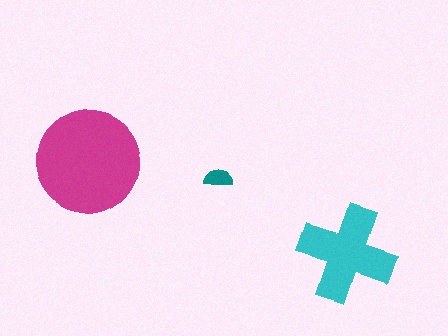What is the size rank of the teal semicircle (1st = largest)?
3rd.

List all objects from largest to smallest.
The magenta circle, the cyan cross, the teal semicircle.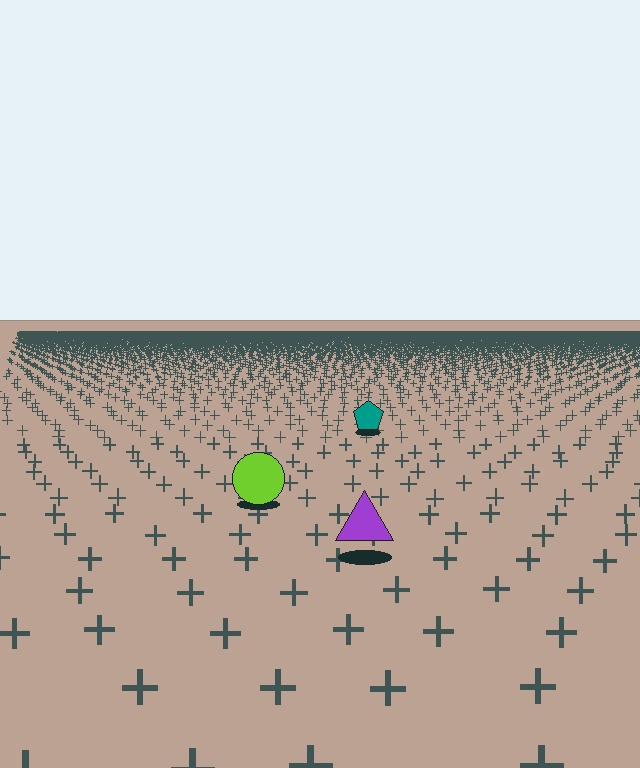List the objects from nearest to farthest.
From nearest to farthest: the purple triangle, the lime circle, the teal pentagon.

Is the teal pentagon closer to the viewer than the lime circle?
No. The lime circle is closer — you can tell from the texture gradient: the ground texture is coarser near it.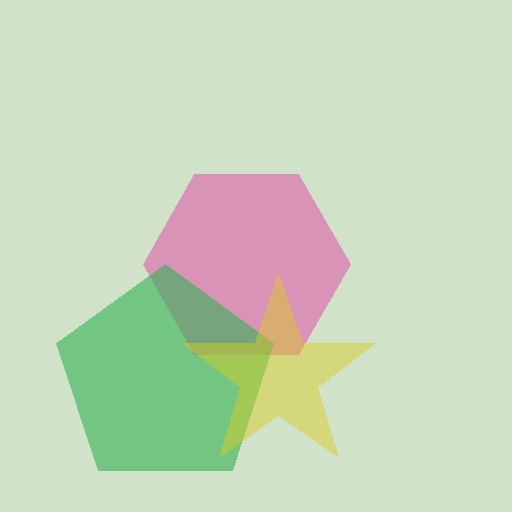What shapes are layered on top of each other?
The layered shapes are: a pink hexagon, a green pentagon, a yellow star.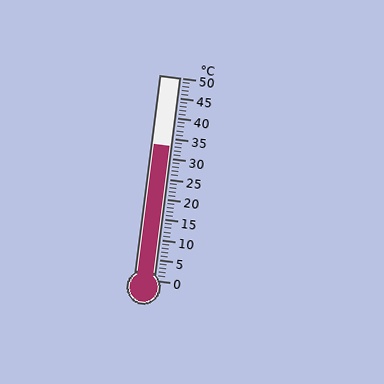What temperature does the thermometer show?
The thermometer shows approximately 33°C.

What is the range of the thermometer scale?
The thermometer scale ranges from 0°C to 50°C.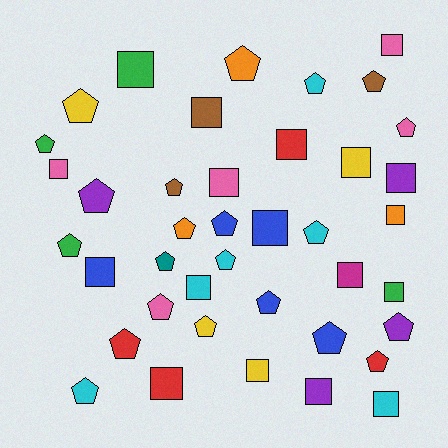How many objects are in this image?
There are 40 objects.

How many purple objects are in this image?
There are 4 purple objects.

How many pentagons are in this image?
There are 22 pentagons.